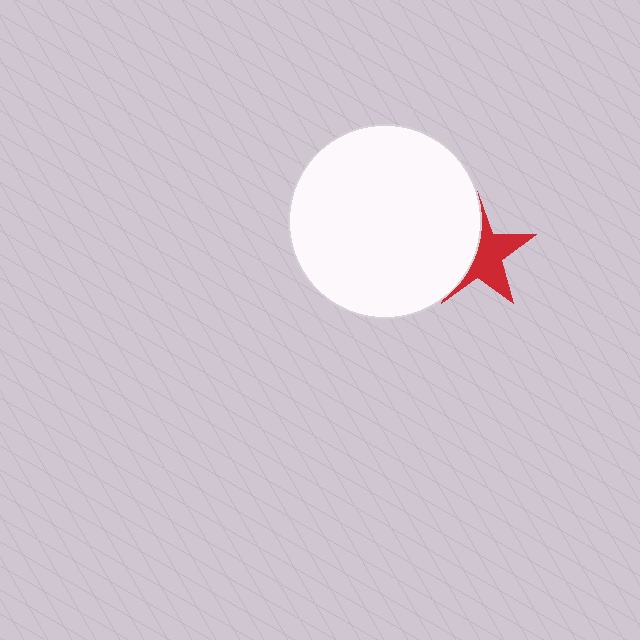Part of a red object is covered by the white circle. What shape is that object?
It is a star.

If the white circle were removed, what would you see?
You would see the complete red star.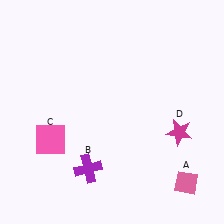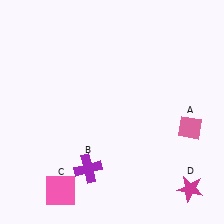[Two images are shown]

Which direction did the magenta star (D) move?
The magenta star (D) moved down.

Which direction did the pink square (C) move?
The pink square (C) moved down.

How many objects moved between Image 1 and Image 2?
3 objects moved between the two images.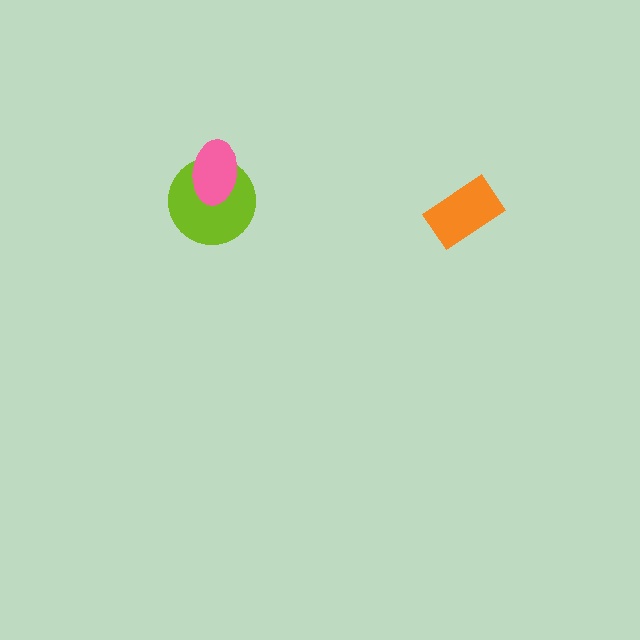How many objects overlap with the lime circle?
1 object overlaps with the lime circle.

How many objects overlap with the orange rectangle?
0 objects overlap with the orange rectangle.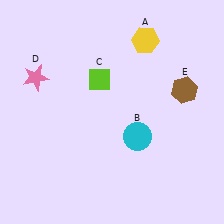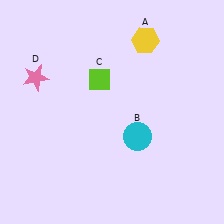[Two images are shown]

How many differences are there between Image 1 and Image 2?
There is 1 difference between the two images.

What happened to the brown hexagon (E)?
The brown hexagon (E) was removed in Image 2. It was in the top-right area of Image 1.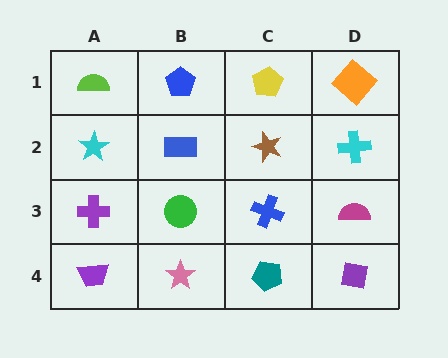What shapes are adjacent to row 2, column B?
A blue pentagon (row 1, column B), a green circle (row 3, column B), a cyan star (row 2, column A), a brown star (row 2, column C).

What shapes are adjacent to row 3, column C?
A brown star (row 2, column C), a teal pentagon (row 4, column C), a green circle (row 3, column B), a magenta semicircle (row 3, column D).